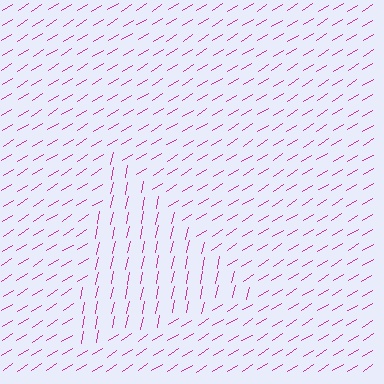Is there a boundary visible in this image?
Yes, there is a texture boundary formed by a change in line orientation.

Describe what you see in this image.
The image is filled with small magenta line segments. A triangle region in the image has lines oriented differently from the surrounding lines, creating a visible texture boundary.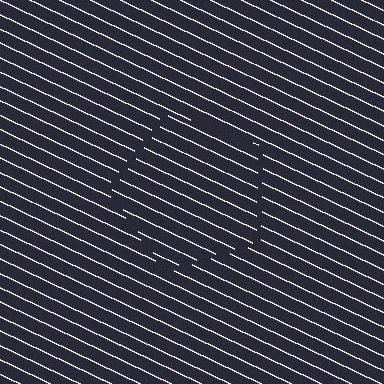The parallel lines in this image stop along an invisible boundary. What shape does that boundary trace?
An illusory pentagon. The interior of the shape contains the same grating, shifted by half a period — the contour is defined by the phase discontinuity where line-ends from the inner and outer gratings abut.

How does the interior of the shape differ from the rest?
The interior of the shape contains the same grating, shifted by half a period — the contour is defined by the phase discontinuity where line-ends from the inner and outer gratings abut.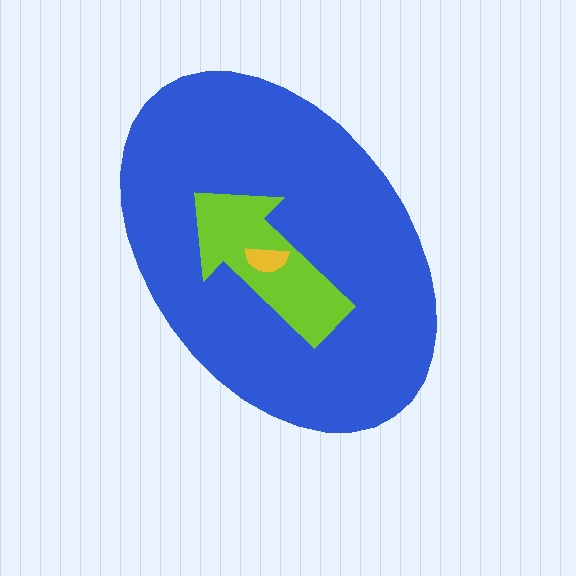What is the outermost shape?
The blue ellipse.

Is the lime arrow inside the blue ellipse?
Yes.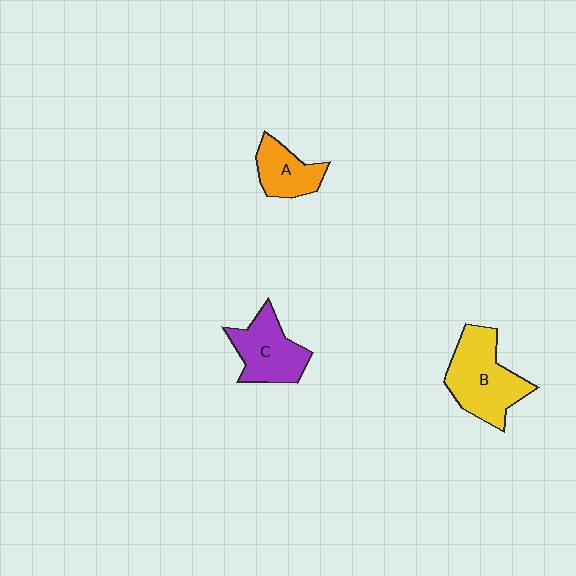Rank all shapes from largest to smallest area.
From largest to smallest: B (yellow), C (purple), A (orange).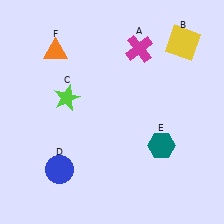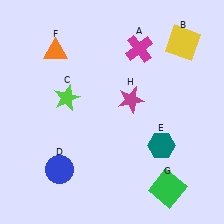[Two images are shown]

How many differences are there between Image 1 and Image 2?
There are 2 differences between the two images.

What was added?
A green square (G), a magenta star (H) were added in Image 2.